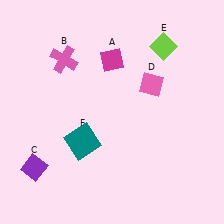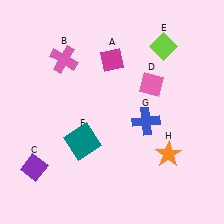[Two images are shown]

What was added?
A blue cross (G), an orange star (H) were added in Image 2.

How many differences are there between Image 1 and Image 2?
There are 2 differences between the two images.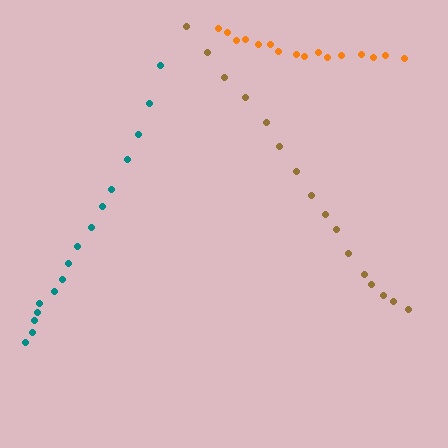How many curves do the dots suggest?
There are 3 distinct paths.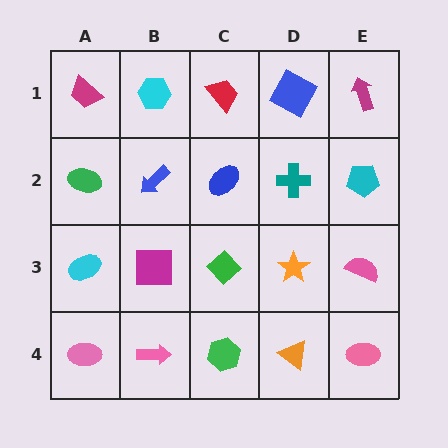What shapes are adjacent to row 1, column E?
A cyan pentagon (row 2, column E), a blue square (row 1, column D).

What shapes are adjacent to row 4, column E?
A pink semicircle (row 3, column E), an orange triangle (row 4, column D).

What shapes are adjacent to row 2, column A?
A magenta trapezoid (row 1, column A), a cyan ellipse (row 3, column A), a blue arrow (row 2, column B).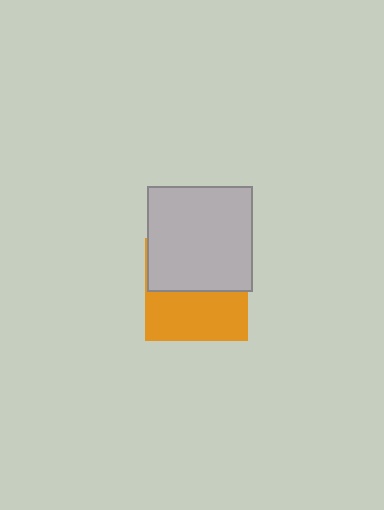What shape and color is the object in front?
The object in front is a light gray square.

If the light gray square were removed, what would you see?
You would see the complete orange square.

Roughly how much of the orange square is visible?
About half of it is visible (roughly 49%).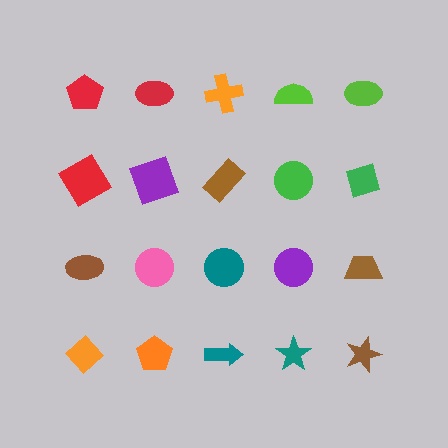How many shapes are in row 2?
5 shapes.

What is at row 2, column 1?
A red diamond.